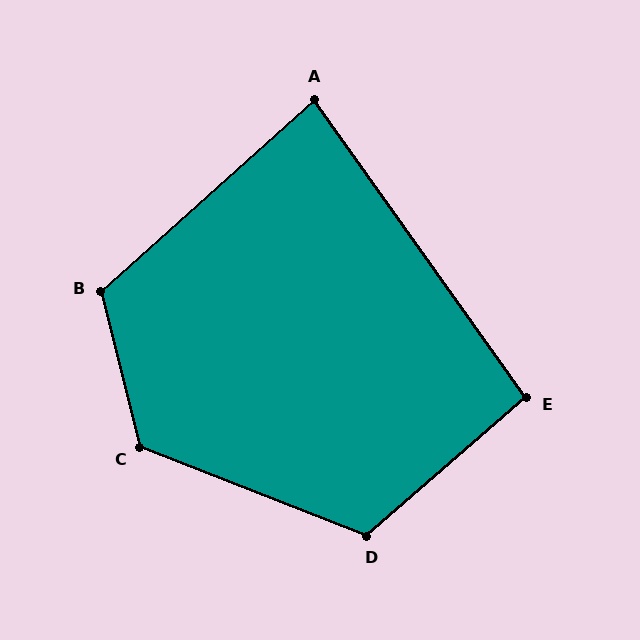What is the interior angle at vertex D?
Approximately 118 degrees (obtuse).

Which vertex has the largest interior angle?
C, at approximately 125 degrees.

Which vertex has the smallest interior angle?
A, at approximately 83 degrees.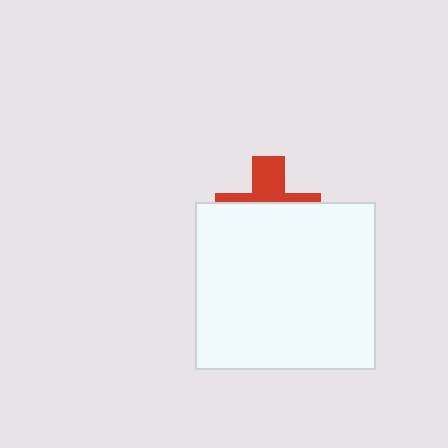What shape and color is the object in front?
The object in front is a white rectangle.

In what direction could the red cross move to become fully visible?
The red cross could move up. That would shift it out from behind the white rectangle entirely.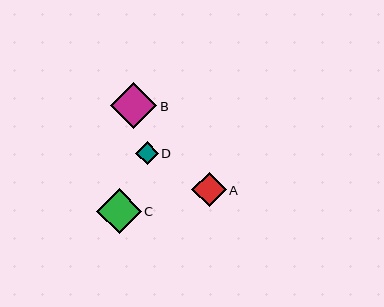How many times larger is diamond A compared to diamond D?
Diamond A is approximately 1.5 times the size of diamond D.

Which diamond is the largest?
Diamond B is the largest with a size of approximately 47 pixels.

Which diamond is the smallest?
Diamond D is the smallest with a size of approximately 23 pixels.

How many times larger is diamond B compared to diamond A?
Diamond B is approximately 1.4 times the size of diamond A.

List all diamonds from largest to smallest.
From largest to smallest: B, C, A, D.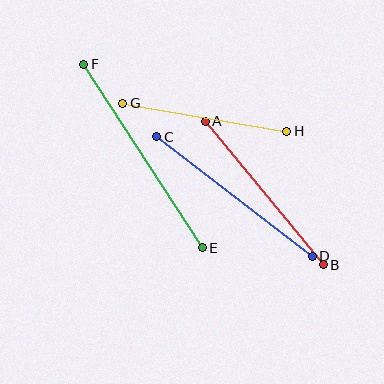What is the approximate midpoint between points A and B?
The midpoint is at approximately (264, 193) pixels.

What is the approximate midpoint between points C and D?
The midpoint is at approximately (234, 196) pixels.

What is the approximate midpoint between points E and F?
The midpoint is at approximately (143, 156) pixels.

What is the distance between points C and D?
The distance is approximately 196 pixels.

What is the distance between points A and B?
The distance is approximately 185 pixels.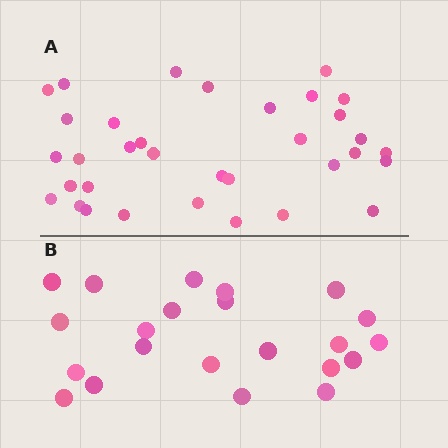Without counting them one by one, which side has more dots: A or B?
Region A (the top region) has more dots.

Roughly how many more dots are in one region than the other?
Region A has roughly 12 or so more dots than region B.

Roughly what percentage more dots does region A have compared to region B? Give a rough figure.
About 55% more.